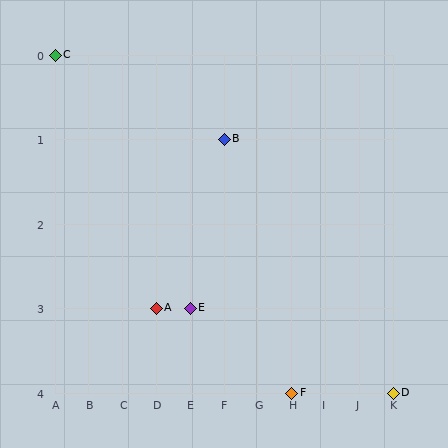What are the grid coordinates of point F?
Point F is at grid coordinates (H, 4).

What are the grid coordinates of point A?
Point A is at grid coordinates (D, 3).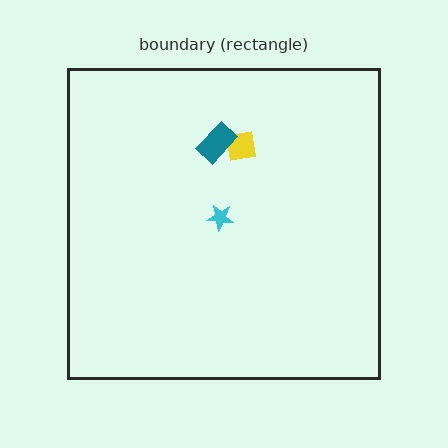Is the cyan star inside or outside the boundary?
Inside.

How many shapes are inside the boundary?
3 inside, 0 outside.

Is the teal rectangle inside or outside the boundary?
Inside.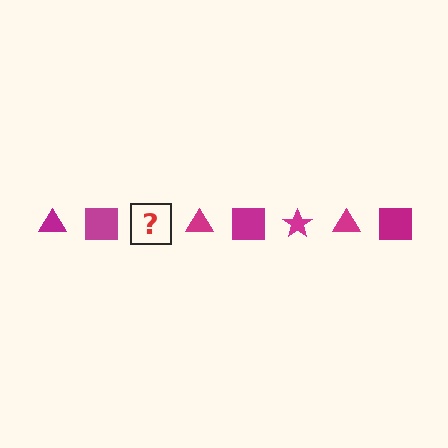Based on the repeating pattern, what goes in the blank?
The blank should be a magenta star.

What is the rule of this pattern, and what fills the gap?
The rule is that the pattern cycles through triangle, square, star shapes in magenta. The gap should be filled with a magenta star.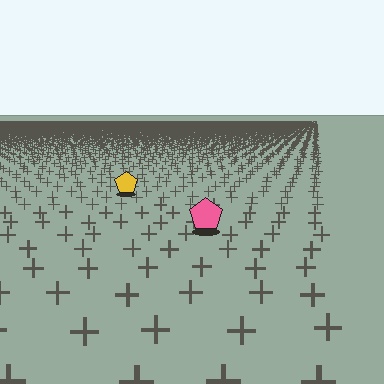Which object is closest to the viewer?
The pink pentagon is closest. The texture marks near it are larger and more spread out.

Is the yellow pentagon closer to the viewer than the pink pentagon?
No. The pink pentagon is closer — you can tell from the texture gradient: the ground texture is coarser near it.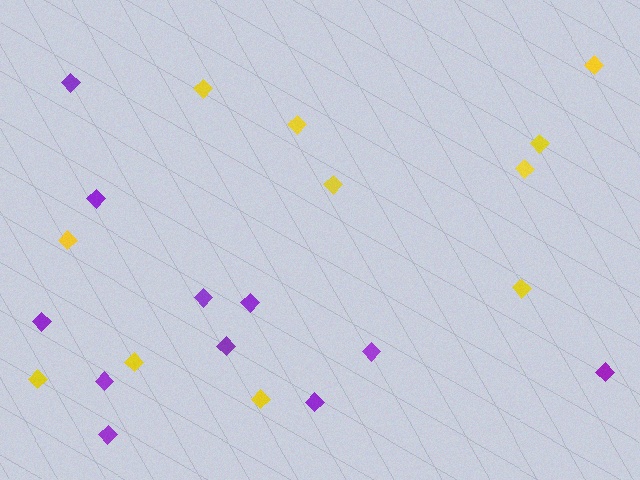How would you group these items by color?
There are 2 groups: one group of yellow diamonds (11) and one group of purple diamonds (11).